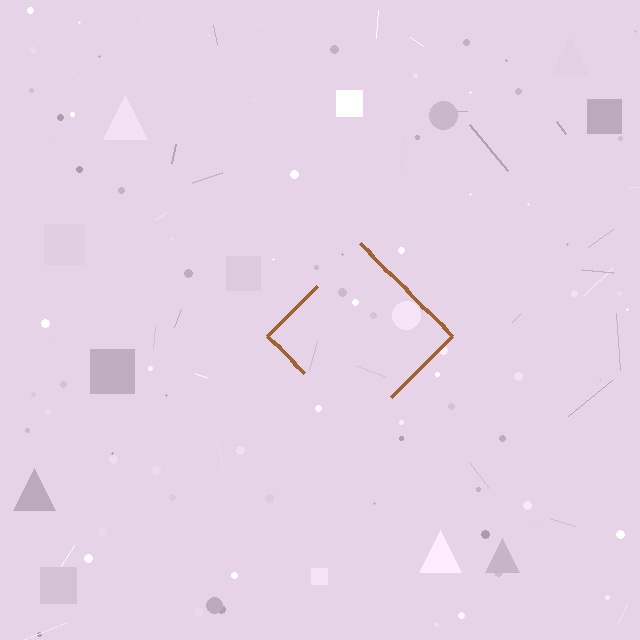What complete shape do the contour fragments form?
The contour fragments form a diamond.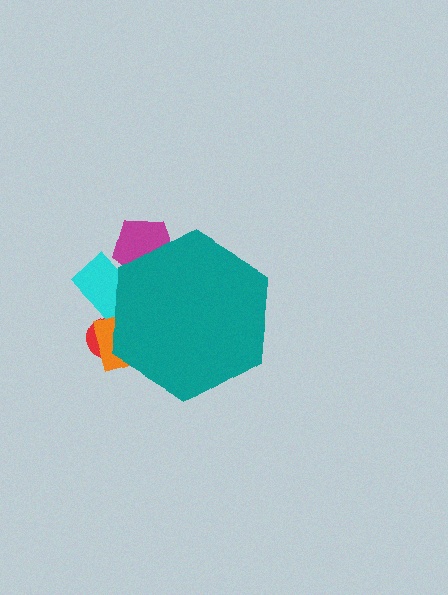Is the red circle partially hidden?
Yes, the red circle is partially hidden behind the teal hexagon.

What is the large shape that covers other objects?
A teal hexagon.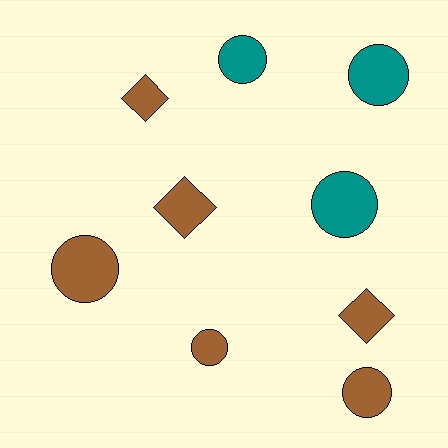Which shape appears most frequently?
Circle, with 6 objects.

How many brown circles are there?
There are 3 brown circles.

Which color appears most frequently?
Brown, with 6 objects.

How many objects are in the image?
There are 9 objects.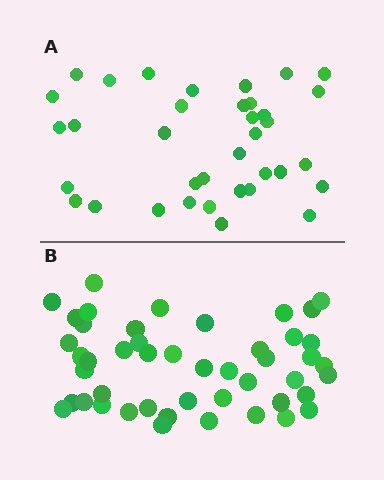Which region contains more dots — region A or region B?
Region B (the bottom region) has more dots.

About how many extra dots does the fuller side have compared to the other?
Region B has roughly 12 or so more dots than region A.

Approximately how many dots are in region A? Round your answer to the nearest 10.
About 40 dots. (The exact count is 36, which rounds to 40.)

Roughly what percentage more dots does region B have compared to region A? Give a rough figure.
About 30% more.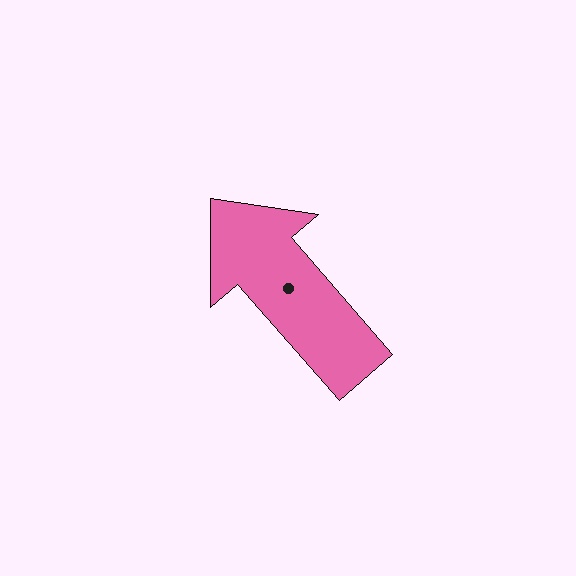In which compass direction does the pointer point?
Northwest.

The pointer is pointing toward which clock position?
Roughly 11 o'clock.